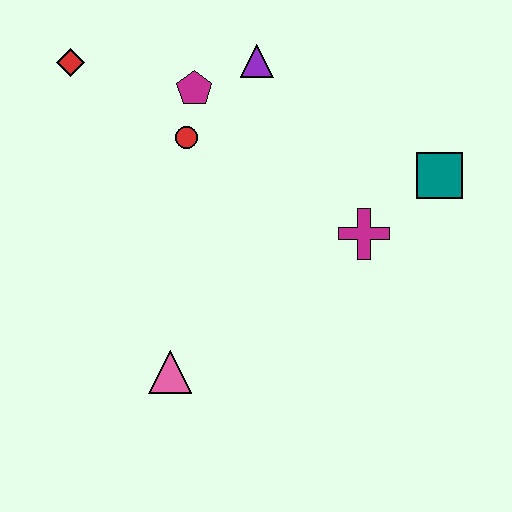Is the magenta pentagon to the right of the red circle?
Yes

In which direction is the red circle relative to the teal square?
The red circle is to the left of the teal square.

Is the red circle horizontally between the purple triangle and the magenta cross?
No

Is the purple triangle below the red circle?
No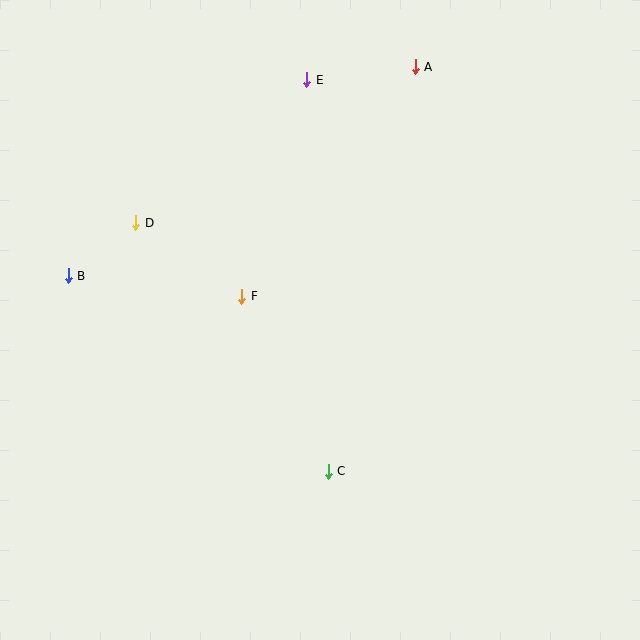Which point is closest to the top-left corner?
Point D is closest to the top-left corner.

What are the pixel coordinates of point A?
Point A is at (415, 67).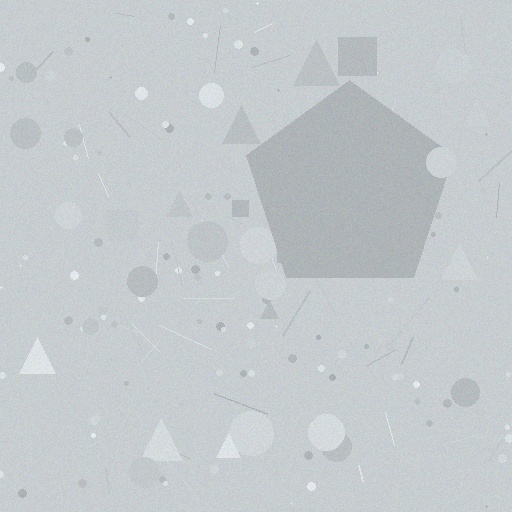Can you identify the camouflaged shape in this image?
The camouflaged shape is a pentagon.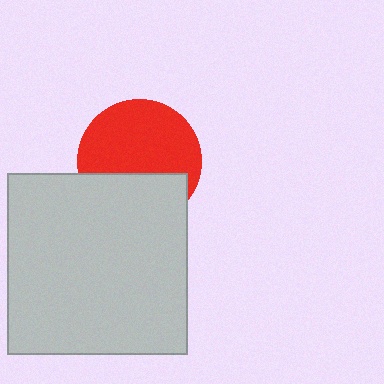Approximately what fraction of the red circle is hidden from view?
Roughly 36% of the red circle is hidden behind the light gray square.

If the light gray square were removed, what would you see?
You would see the complete red circle.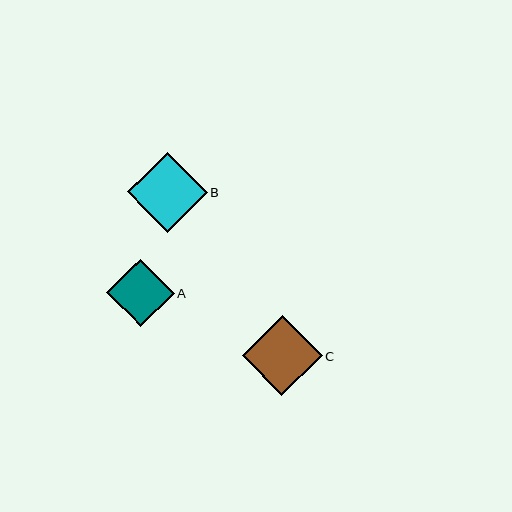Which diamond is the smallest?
Diamond A is the smallest with a size of approximately 67 pixels.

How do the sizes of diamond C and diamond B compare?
Diamond C and diamond B are approximately the same size.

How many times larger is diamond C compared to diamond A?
Diamond C is approximately 1.2 times the size of diamond A.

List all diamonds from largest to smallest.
From largest to smallest: C, B, A.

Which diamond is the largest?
Diamond C is the largest with a size of approximately 80 pixels.